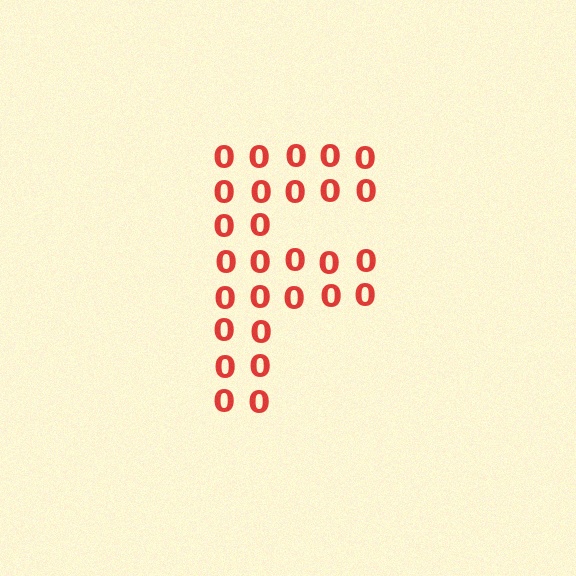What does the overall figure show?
The overall figure shows the letter F.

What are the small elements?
The small elements are digit 0's.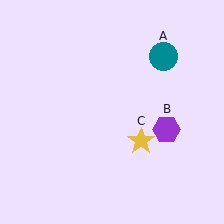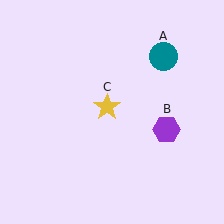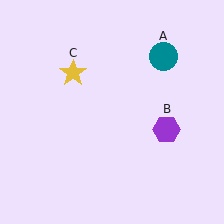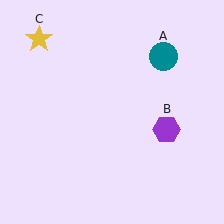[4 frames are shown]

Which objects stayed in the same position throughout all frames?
Teal circle (object A) and purple hexagon (object B) remained stationary.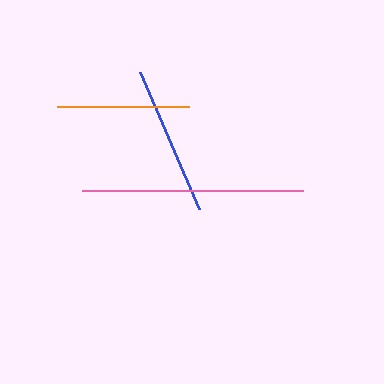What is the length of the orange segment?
The orange segment is approximately 132 pixels long.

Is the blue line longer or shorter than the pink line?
The pink line is longer than the blue line.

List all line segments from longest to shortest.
From longest to shortest: pink, blue, orange.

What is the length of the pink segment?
The pink segment is approximately 221 pixels long.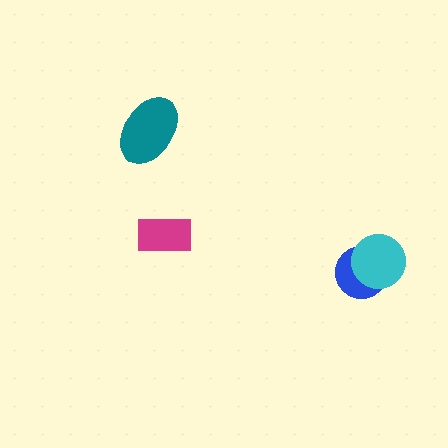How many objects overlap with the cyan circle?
1 object overlaps with the cyan circle.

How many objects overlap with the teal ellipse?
0 objects overlap with the teal ellipse.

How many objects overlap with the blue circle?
1 object overlaps with the blue circle.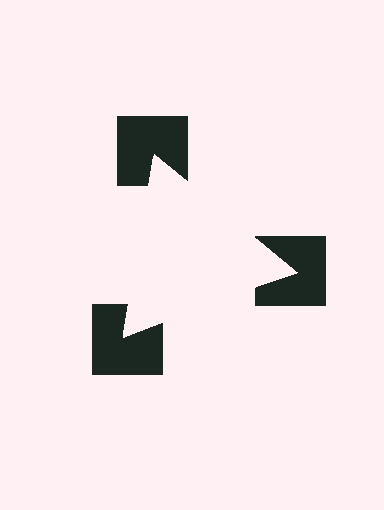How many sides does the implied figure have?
3 sides.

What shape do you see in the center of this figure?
An illusory triangle — its edges are inferred from the aligned wedge cuts in the notched squares, not physically drawn.